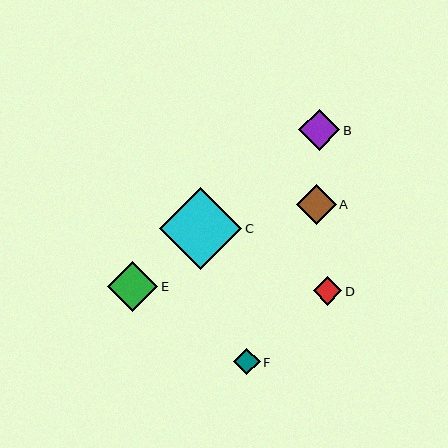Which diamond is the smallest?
Diamond F is the smallest with a size of approximately 26 pixels.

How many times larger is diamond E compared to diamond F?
Diamond E is approximately 1.9 times the size of diamond F.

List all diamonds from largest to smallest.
From largest to smallest: C, E, B, A, D, F.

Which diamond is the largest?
Diamond C is the largest with a size of approximately 83 pixels.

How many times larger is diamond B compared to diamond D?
Diamond B is approximately 1.5 times the size of diamond D.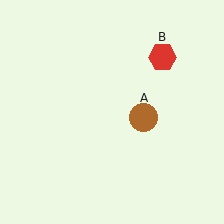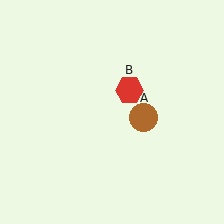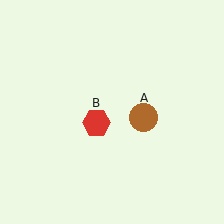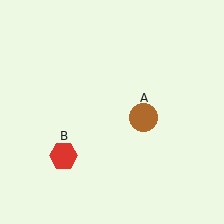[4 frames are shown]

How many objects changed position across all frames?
1 object changed position: red hexagon (object B).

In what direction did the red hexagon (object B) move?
The red hexagon (object B) moved down and to the left.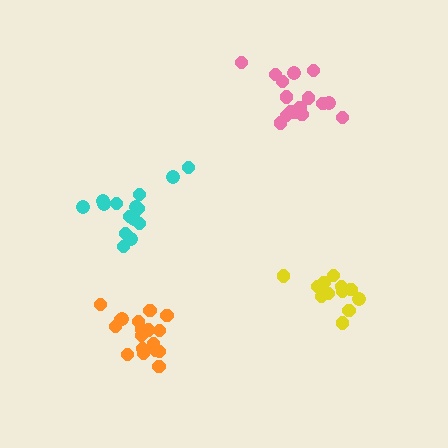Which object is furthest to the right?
The yellow cluster is rightmost.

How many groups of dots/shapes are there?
There are 4 groups.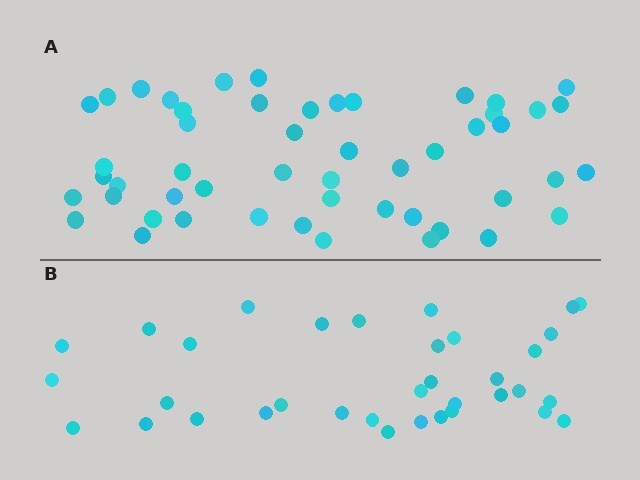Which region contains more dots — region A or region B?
Region A (the top region) has more dots.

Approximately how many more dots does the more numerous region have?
Region A has approximately 15 more dots than region B.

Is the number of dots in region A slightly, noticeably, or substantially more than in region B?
Region A has substantially more. The ratio is roughly 1.5 to 1.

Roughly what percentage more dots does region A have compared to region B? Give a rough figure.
About 45% more.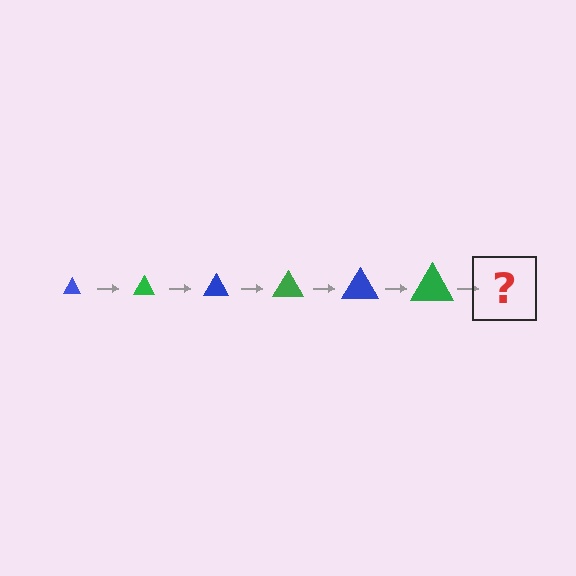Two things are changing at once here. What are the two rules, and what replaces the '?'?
The two rules are that the triangle grows larger each step and the color cycles through blue and green. The '?' should be a blue triangle, larger than the previous one.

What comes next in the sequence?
The next element should be a blue triangle, larger than the previous one.